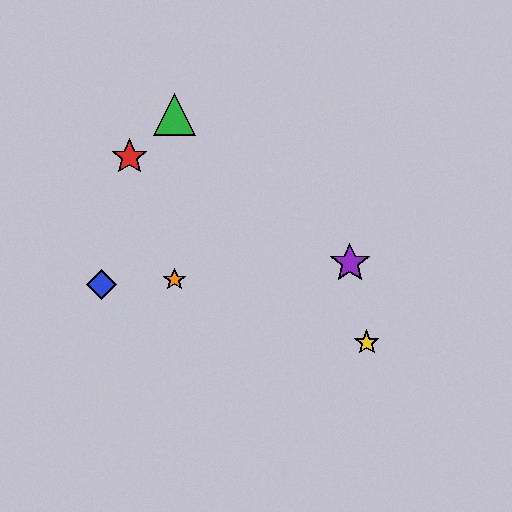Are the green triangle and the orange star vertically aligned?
Yes, both are at x≈175.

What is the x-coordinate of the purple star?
The purple star is at x≈350.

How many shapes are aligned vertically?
2 shapes (the green triangle, the orange star) are aligned vertically.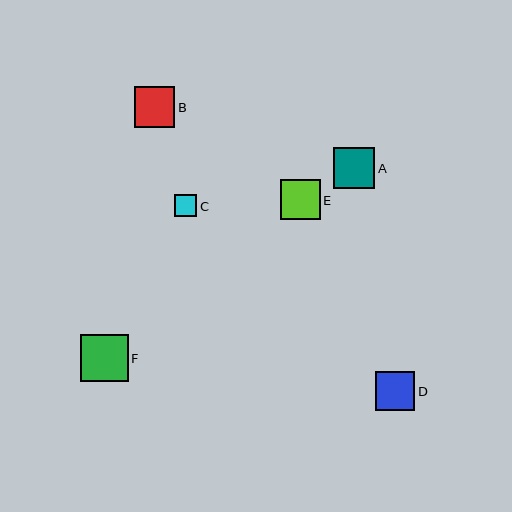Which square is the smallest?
Square C is the smallest with a size of approximately 22 pixels.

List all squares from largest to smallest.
From largest to smallest: F, A, B, E, D, C.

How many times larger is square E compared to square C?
Square E is approximately 1.8 times the size of square C.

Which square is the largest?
Square F is the largest with a size of approximately 47 pixels.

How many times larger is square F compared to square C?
Square F is approximately 2.1 times the size of square C.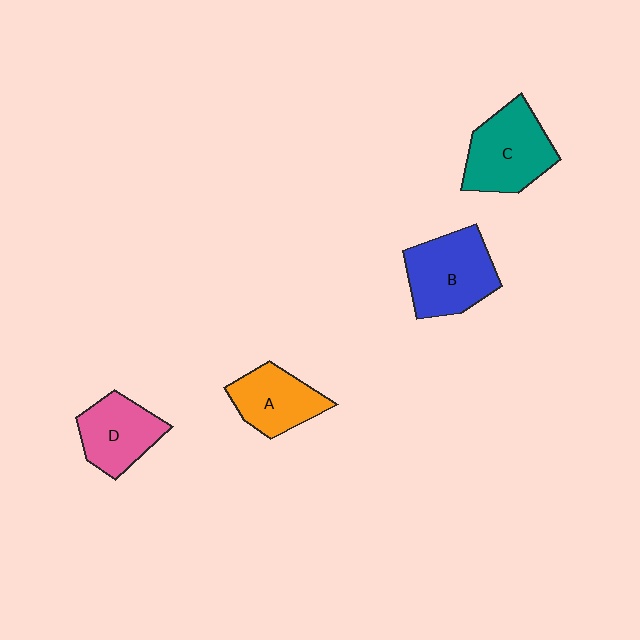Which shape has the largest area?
Shape B (blue).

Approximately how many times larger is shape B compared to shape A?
Approximately 1.3 times.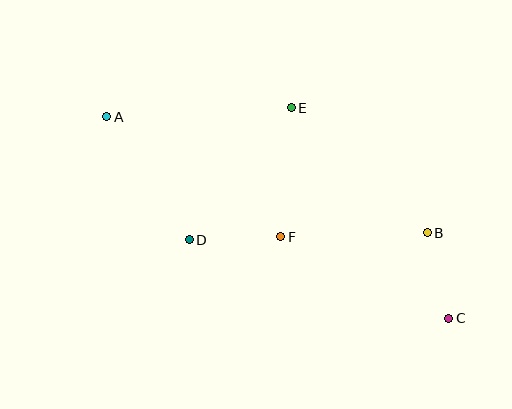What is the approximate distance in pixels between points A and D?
The distance between A and D is approximately 148 pixels.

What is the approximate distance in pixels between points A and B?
The distance between A and B is approximately 341 pixels.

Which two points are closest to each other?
Points B and C are closest to each other.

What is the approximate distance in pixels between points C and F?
The distance between C and F is approximately 187 pixels.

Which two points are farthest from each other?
Points A and C are farthest from each other.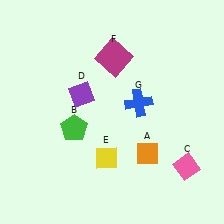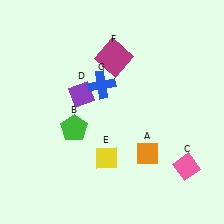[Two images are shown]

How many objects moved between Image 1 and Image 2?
1 object moved between the two images.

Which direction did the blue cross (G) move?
The blue cross (G) moved left.